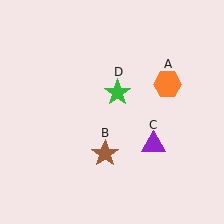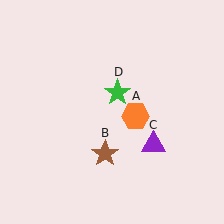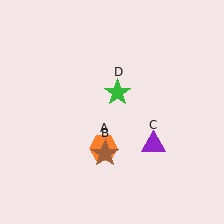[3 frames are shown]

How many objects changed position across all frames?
1 object changed position: orange hexagon (object A).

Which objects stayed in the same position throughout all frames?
Brown star (object B) and purple triangle (object C) and green star (object D) remained stationary.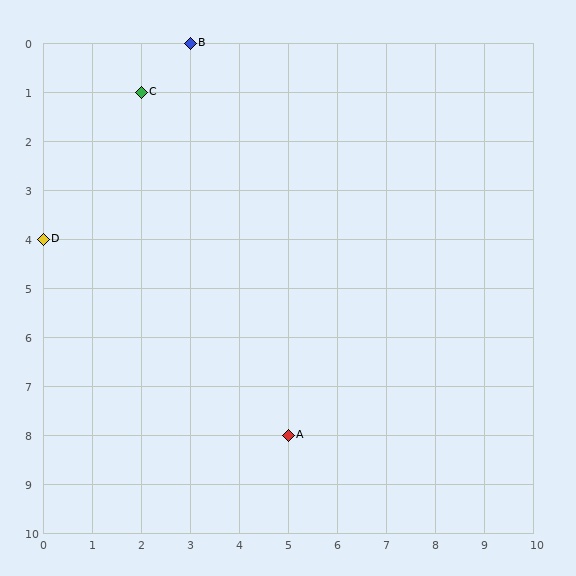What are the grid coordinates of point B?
Point B is at grid coordinates (3, 0).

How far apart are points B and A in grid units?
Points B and A are 2 columns and 8 rows apart (about 8.2 grid units diagonally).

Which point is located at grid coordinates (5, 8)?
Point A is at (5, 8).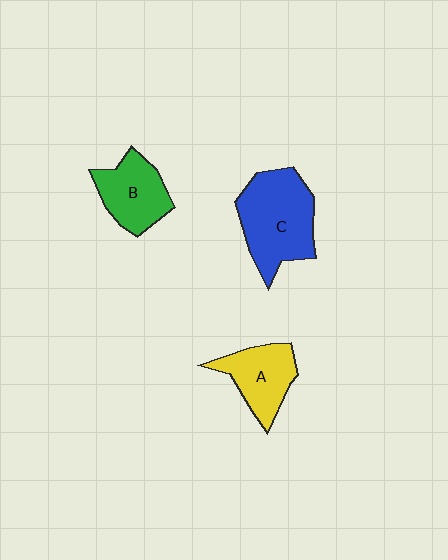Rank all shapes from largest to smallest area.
From largest to smallest: C (blue), B (green), A (yellow).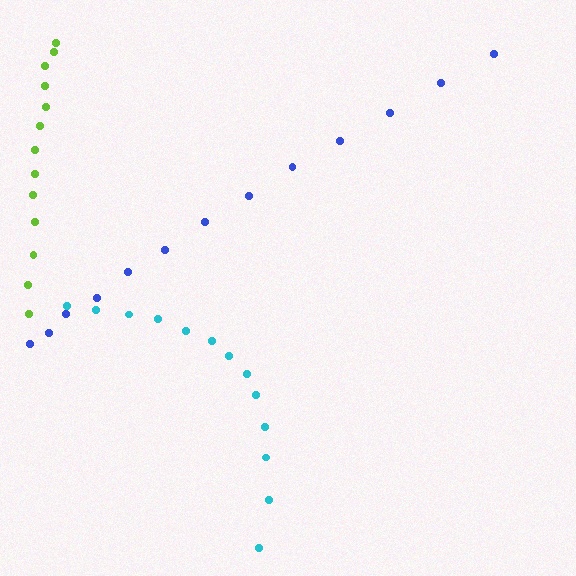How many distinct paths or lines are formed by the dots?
There are 3 distinct paths.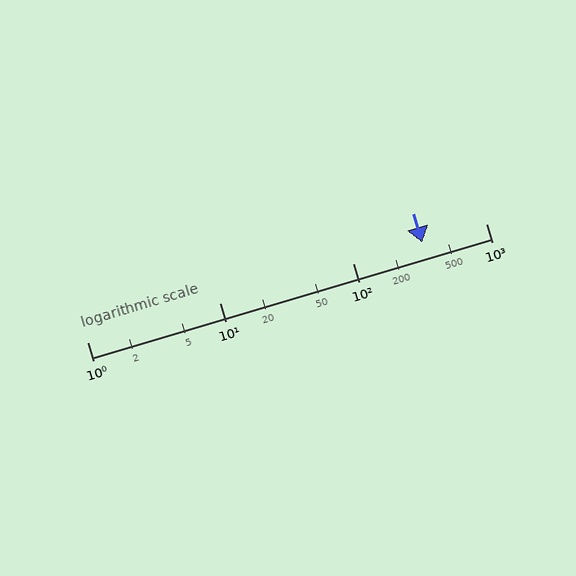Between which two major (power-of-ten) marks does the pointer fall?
The pointer is between 100 and 1000.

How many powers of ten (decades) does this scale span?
The scale spans 3 decades, from 1 to 1000.